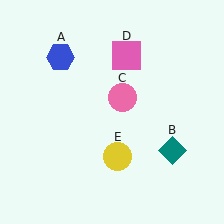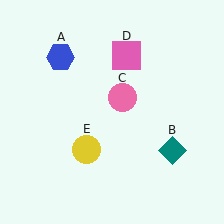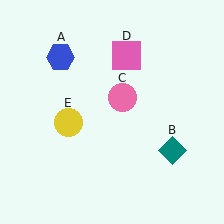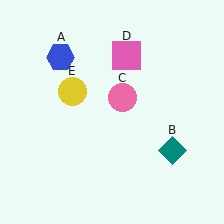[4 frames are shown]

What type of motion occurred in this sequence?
The yellow circle (object E) rotated clockwise around the center of the scene.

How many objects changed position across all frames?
1 object changed position: yellow circle (object E).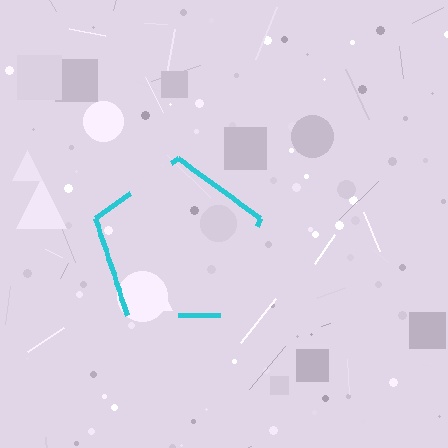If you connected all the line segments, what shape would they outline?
They would outline a pentagon.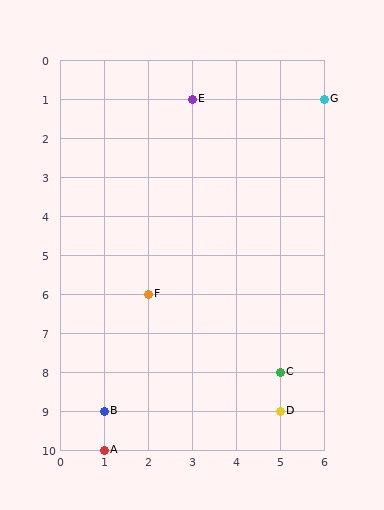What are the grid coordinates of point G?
Point G is at grid coordinates (6, 1).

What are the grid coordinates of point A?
Point A is at grid coordinates (1, 10).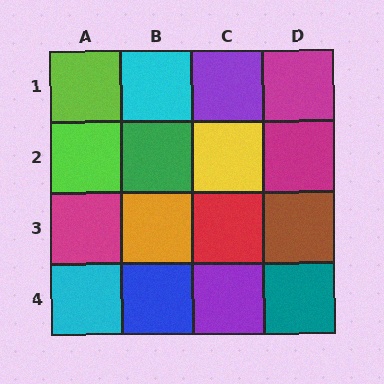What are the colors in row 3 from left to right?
Magenta, orange, red, brown.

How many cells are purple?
2 cells are purple.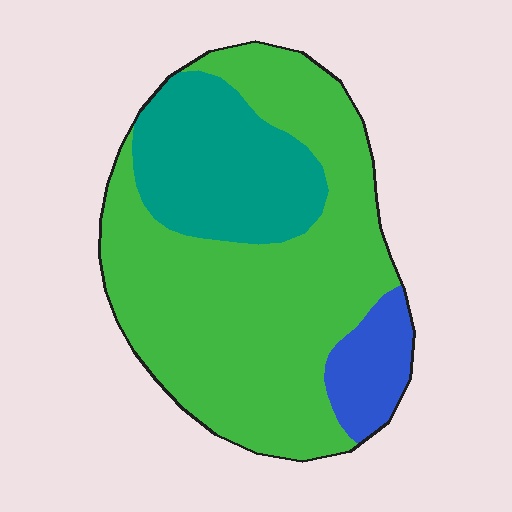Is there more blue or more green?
Green.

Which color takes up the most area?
Green, at roughly 65%.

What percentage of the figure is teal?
Teal takes up less than a quarter of the figure.